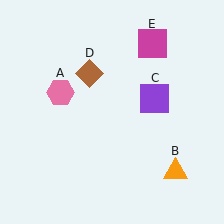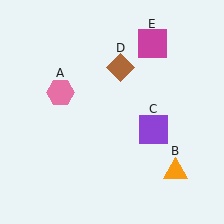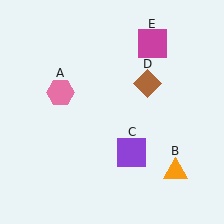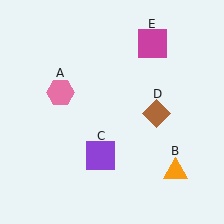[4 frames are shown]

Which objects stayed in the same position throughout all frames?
Pink hexagon (object A) and orange triangle (object B) and magenta square (object E) remained stationary.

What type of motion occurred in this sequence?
The purple square (object C), brown diamond (object D) rotated clockwise around the center of the scene.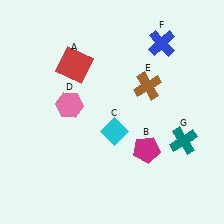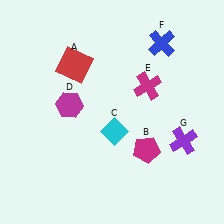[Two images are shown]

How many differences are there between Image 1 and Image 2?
There are 3 differences between the two images.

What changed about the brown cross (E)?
In Image 1, E is brown. In Image 2, it changed to magenta.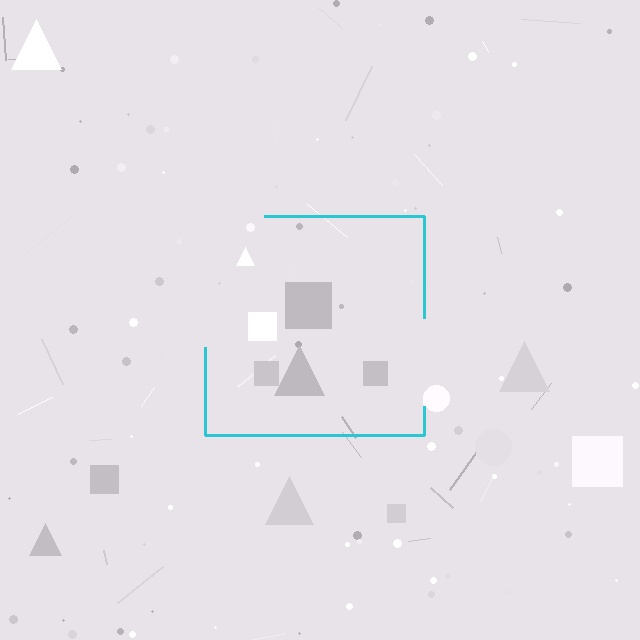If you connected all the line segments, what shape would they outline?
They would outline a square.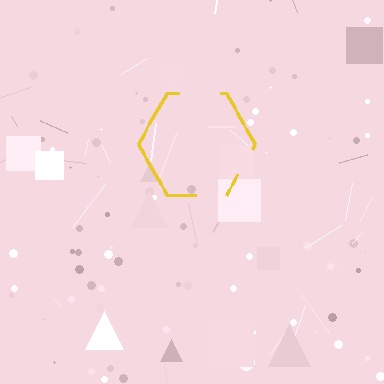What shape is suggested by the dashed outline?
The dashed outline suggests a hexagon.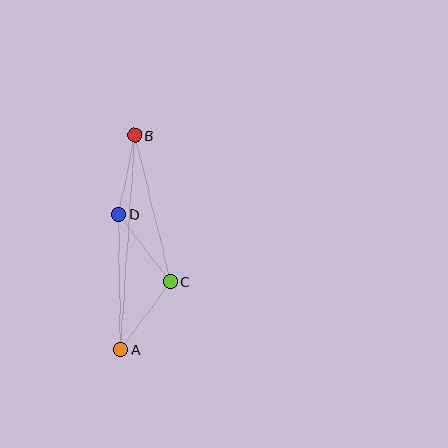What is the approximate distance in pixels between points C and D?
The distance between C and D is approximately 84 pixels.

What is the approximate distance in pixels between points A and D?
The distance between A and D is approximately 135 pixels.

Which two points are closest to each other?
Points B and D are closest to each other.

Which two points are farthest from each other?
Points A and B are farthest from each other.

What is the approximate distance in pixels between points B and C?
The distance between B and C is approximately 151 pixels.